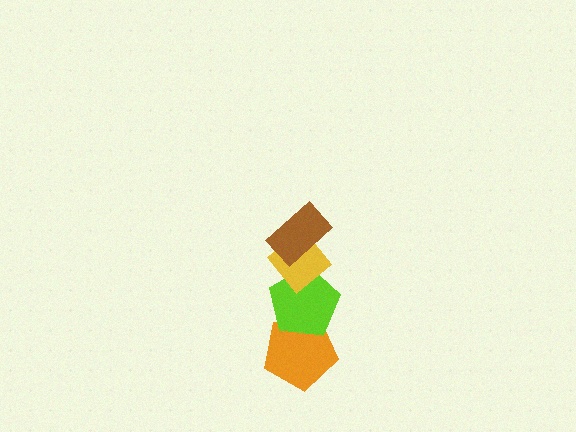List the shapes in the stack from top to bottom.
From top to bottom: the brown rectangle, the yellow diamond, the lime pentagon, the orange pentagon.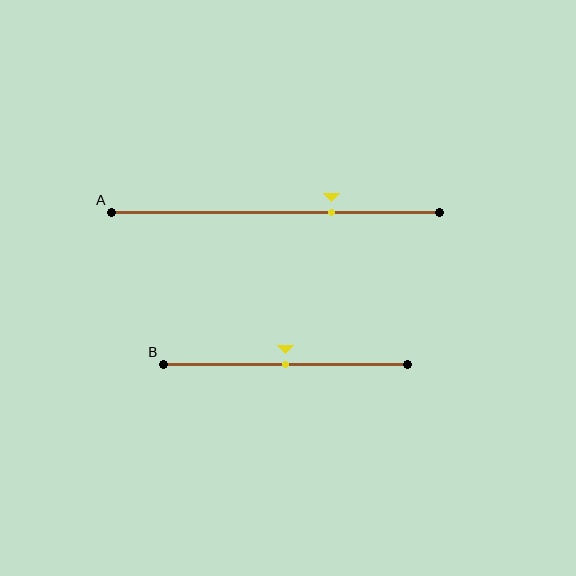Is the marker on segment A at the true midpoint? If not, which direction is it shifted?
No, the marker on segment A is shifted to the right by about 17% of the segment length.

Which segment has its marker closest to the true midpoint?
Segment B has its marker closest to the true midpoint.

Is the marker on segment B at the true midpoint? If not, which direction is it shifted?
Yes, the marker on segment B is at the true midpoint.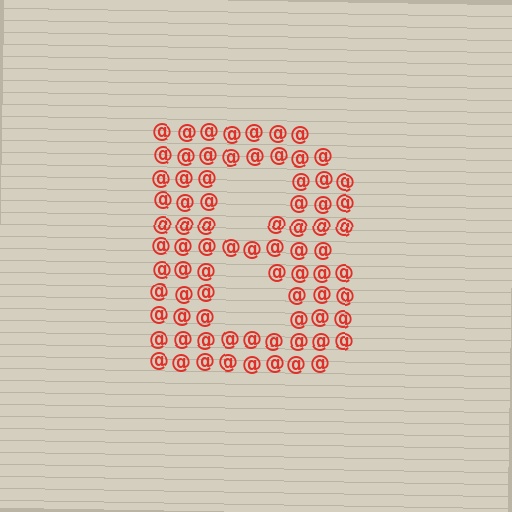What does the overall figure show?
The overall figure shows the letter B.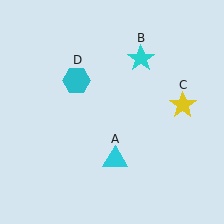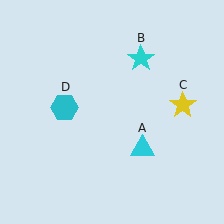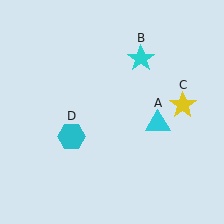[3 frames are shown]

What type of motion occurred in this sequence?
The cyan triangle (object A), cyan hexagon (object D) rotated counterclockwise around the center of the scene.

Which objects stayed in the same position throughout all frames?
Cyan star (object B) and yellow star (object C) remained stationary.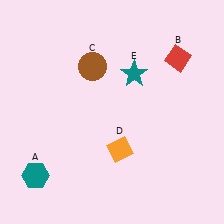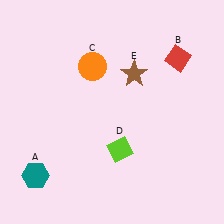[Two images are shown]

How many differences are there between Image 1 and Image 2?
There are 3 differences between the two images.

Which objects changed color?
C changed from brown to orange. D changed from orange to lime. E changed from teal to brown.